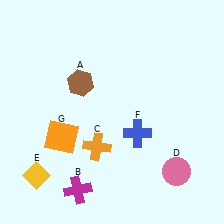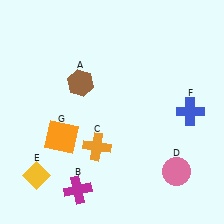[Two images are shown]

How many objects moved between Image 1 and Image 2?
1 object moved between the two images.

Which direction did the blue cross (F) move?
The blue cross (F) moved right.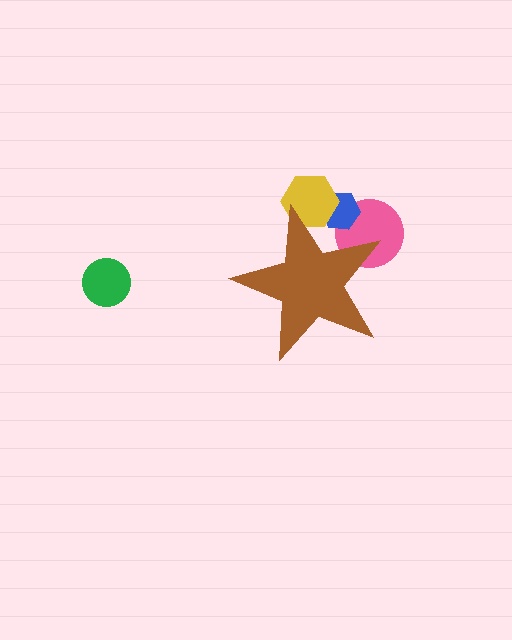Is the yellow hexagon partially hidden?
Yes, the yellow hexagon is partially hidden behind the brown star.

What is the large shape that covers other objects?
A brown star.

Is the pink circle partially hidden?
Yes, the pink circle is partially hidden behind the brown star.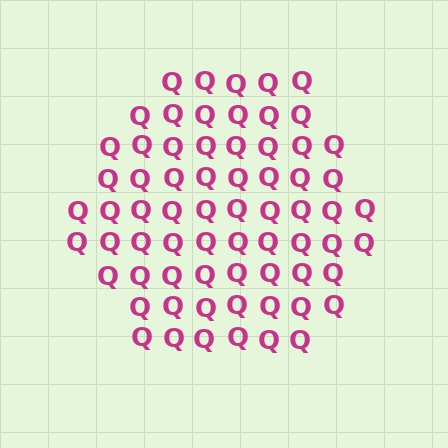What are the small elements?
The small elements are letter Q's.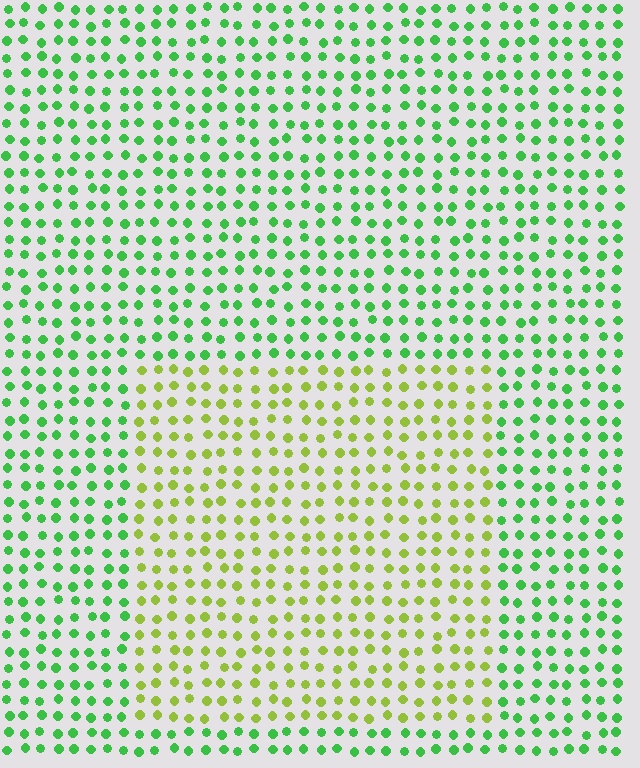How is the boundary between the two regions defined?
The boundary is defined purely by a slight shift in hue (about 45 degrees). Spacing, size, and orientation are identical on both sides.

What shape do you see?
I see a rectangle.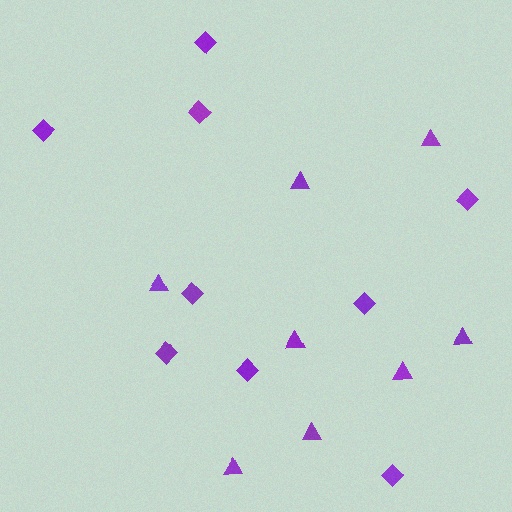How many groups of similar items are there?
There are 2 groups: one group of triangles (8) and one group of diamonds (9).